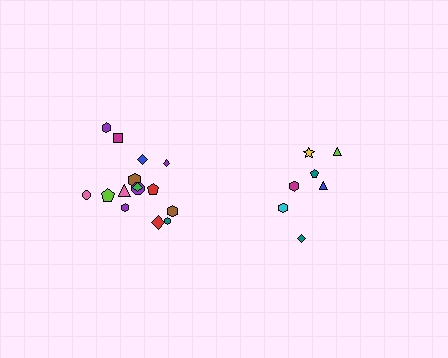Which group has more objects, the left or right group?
The left group.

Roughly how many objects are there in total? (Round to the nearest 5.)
Roughly 20 objects in total.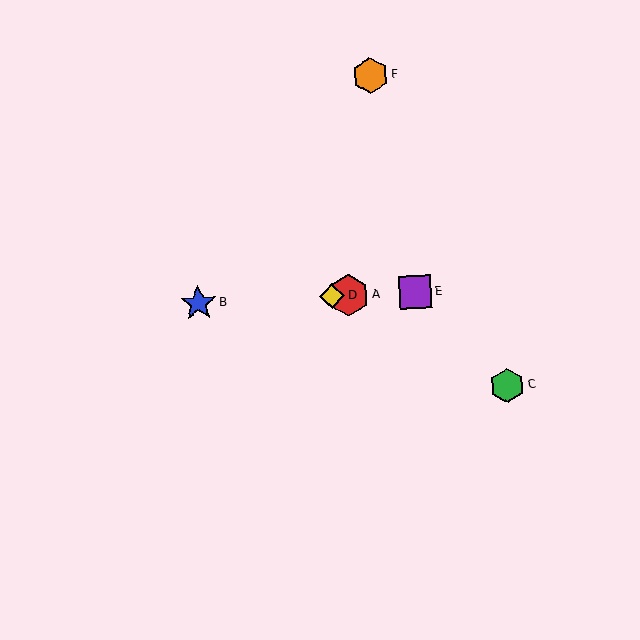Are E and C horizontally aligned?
No, E is at y≈292 and C is at y≈386.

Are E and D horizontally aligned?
Yes, both are at y≈292.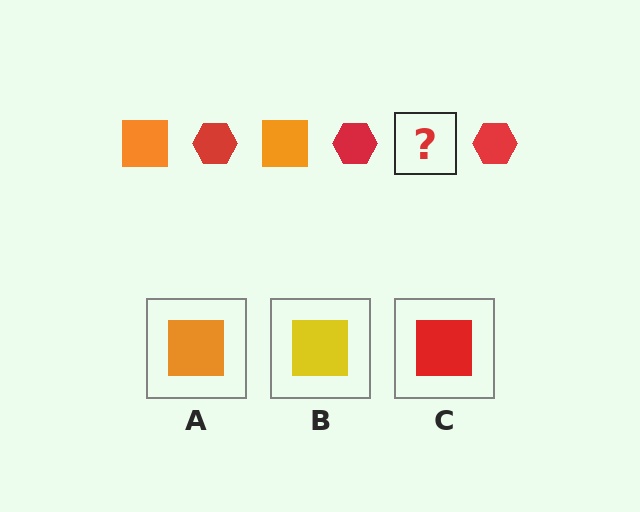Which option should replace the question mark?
Option A.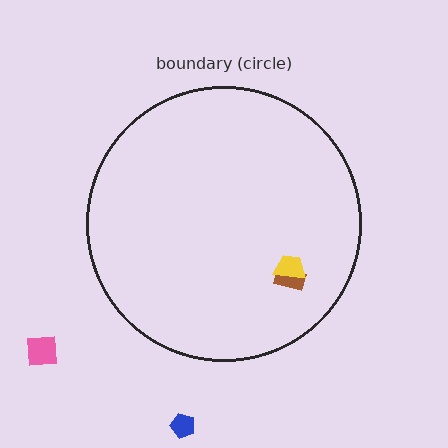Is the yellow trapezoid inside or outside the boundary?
Inside.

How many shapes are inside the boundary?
2 inside, 2 outside.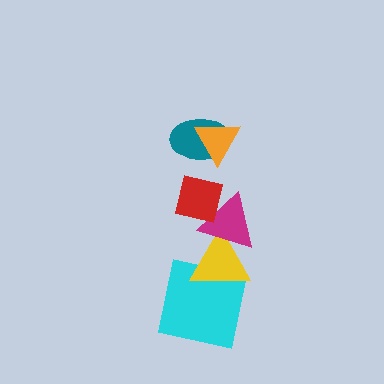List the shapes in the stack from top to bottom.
From top to bottom: the orange triangle, the teal ellipse, the red square, the magenta triangle, the yellow triangle, the cyan square.